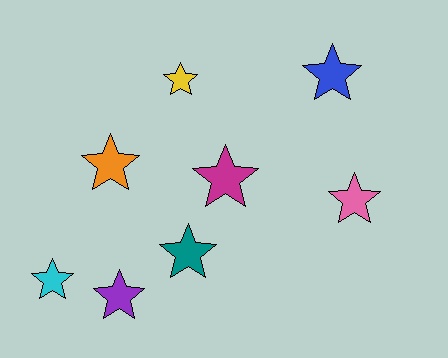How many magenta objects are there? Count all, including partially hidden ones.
There is 1 magenta object.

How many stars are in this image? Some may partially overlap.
There are 8 stars.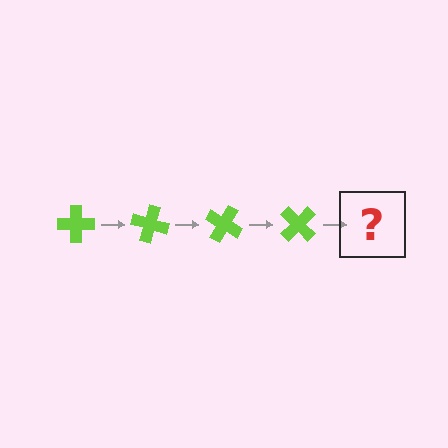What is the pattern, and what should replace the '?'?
The pattern is that the cross rotates 15 degrees each step. The '?' should be a lime cross rotated 60 degrees.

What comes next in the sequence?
The next element should be a lime cross rotated 60 degrees.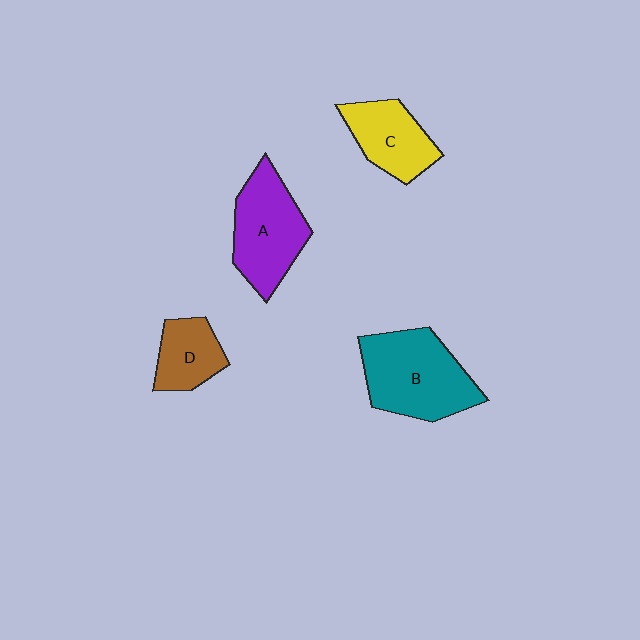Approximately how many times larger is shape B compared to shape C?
Approximately 1.6 times.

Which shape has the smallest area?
Shape D (brown).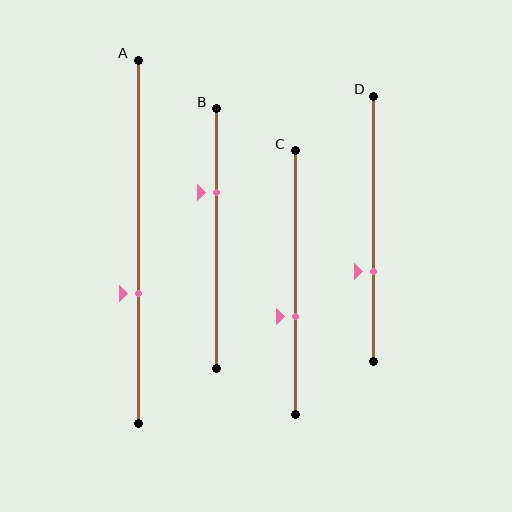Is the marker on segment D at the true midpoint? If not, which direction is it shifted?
No, the marker on segment D is shifted downward by about 16% of the segment length.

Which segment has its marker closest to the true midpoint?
Segment C has its marker closest to the true midpoint.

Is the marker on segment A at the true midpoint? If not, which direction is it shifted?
No, the marker on segment A is shifted downward by about 14% of the segment length.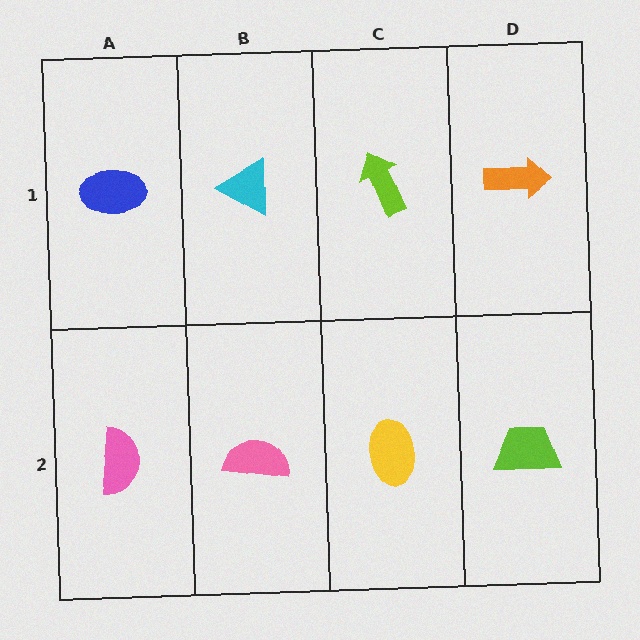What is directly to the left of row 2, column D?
A yellow ellipse.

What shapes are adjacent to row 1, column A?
A pink semicircle (row 2, column A), a cyan triangle (row 1, column B).